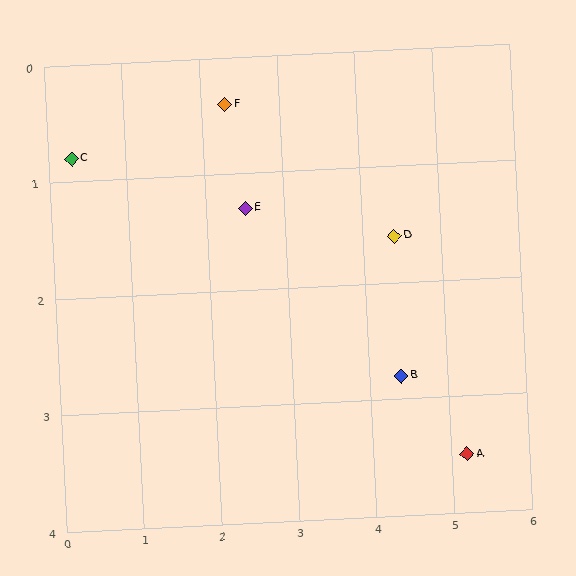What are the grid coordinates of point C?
Point C is at approximately (0.3, 0.8).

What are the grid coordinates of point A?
Point A is at approximately (5.2, 3.5).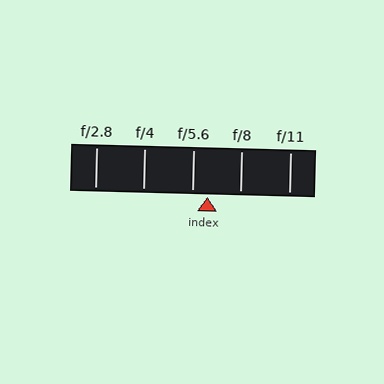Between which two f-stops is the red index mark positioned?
The index mark is between f/5.6 and f/8.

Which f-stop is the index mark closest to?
The index mark is closest to f/5.6.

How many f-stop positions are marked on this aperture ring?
There are 5 f-stop positions marked.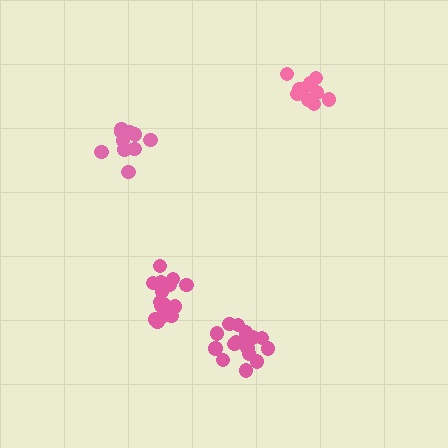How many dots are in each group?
Group 1: 11 dots, Group 2: 16 dots, Group 3: 16 dots, Group 4: 10 dots (53 total).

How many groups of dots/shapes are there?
There are 4 groups.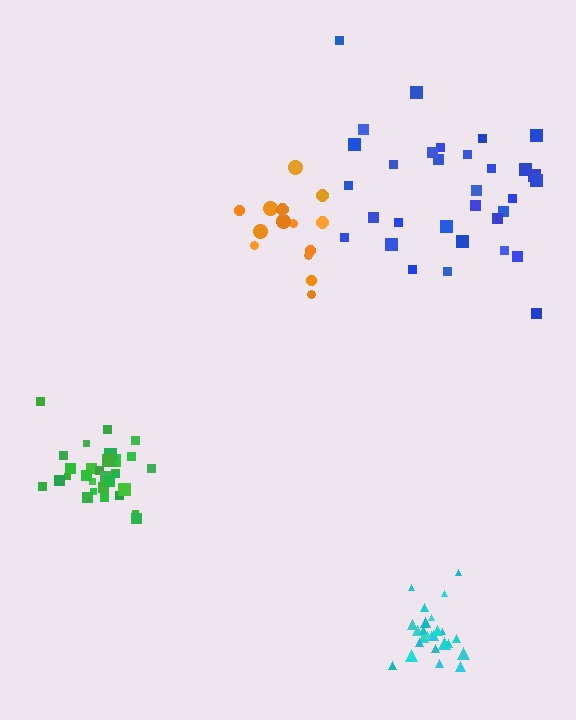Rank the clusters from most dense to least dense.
cyan, green, orange, blue.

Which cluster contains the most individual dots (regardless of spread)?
Blue (33).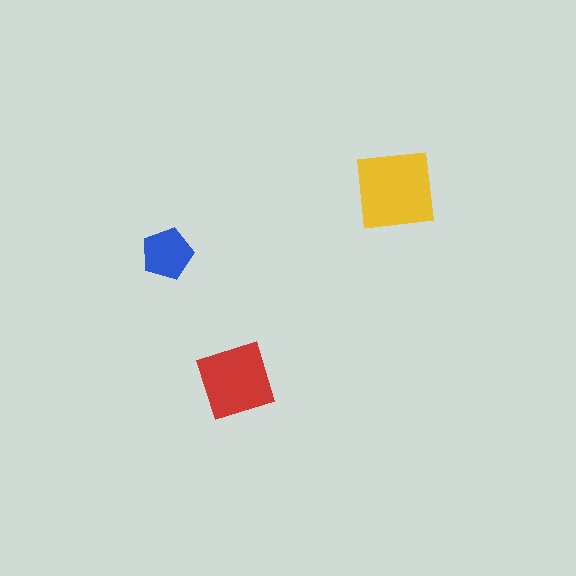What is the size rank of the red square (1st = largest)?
2nd.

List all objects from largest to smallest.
The yellow square, the red square, the blue pentagon.